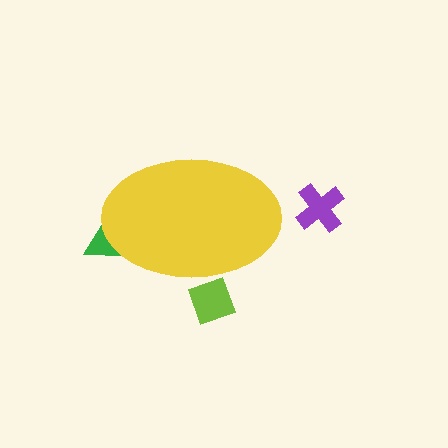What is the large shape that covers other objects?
A yellow ellipse.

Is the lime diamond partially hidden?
Yes, the lime diamond is partially hidden behind the yellow ellipse.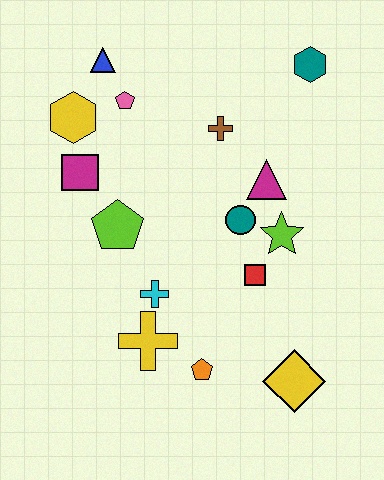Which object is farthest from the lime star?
The blue triangle is farthest from the lime star.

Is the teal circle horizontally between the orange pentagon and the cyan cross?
No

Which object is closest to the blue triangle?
The pink pentagon is closest to the blue triangle.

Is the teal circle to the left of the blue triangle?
No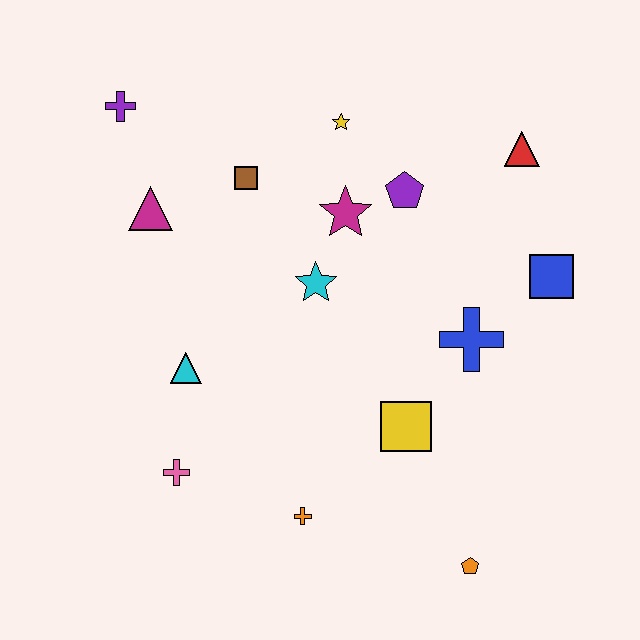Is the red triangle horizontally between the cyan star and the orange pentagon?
No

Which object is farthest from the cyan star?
The orange pentagon is farthest from the cyan star.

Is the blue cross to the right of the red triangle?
No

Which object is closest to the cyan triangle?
The pink cross is closest to the cyan triangle.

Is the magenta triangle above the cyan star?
Yes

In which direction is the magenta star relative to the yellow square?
The magenta star is above the yellow square.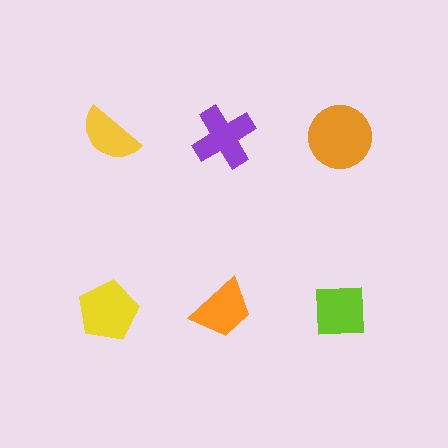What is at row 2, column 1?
A yellow pentagon.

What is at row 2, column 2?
An orange trapezoid.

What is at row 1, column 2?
A purple cross.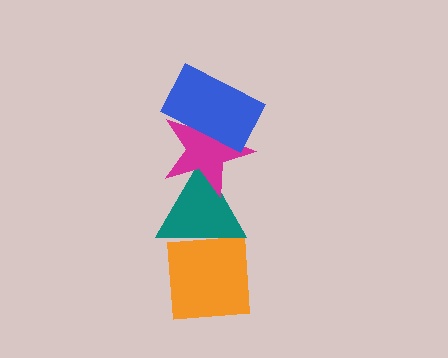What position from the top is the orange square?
The orange square is 4th from the top.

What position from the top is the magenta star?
The magenta star is 2nd from the top.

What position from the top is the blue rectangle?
The blue rectangle is 1st from the top.